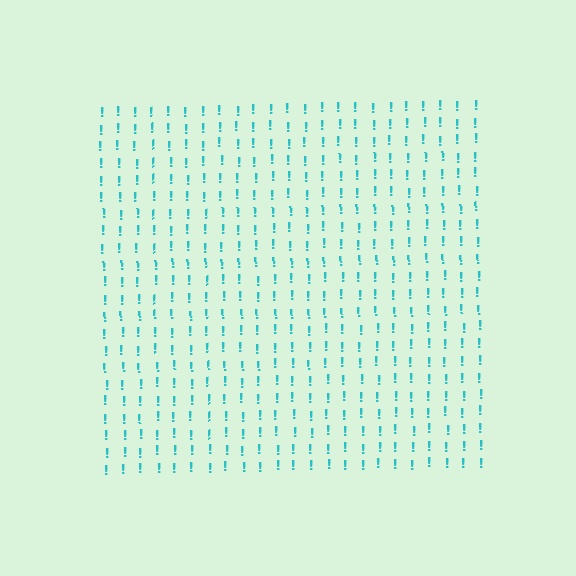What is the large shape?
The large shape is a square.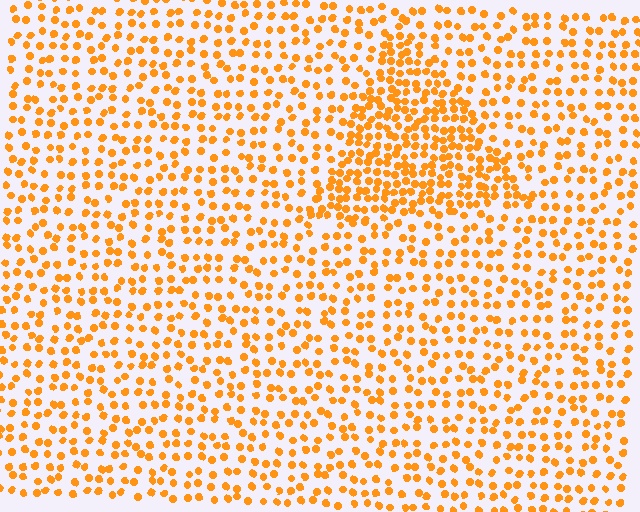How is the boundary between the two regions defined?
The boundary is defined by a change in element density (approximately 1.9x ratio). All elements are the same color, size, and shape.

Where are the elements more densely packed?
The elements are more densely packed inside the triangle boundary.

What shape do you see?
I see a triangle.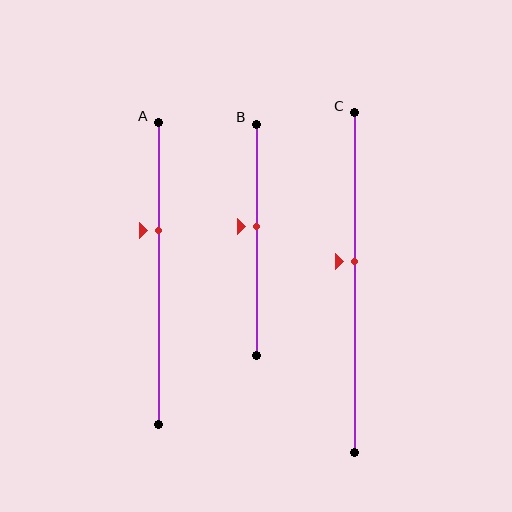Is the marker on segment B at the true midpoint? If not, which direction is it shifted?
No, the marker on segment B is shifted upward by about 6% of the segment length.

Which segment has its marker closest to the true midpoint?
Segment B has its marker closest to the true midpoint.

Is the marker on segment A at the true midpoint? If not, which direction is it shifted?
No, the marker on segment A is shifted upward by about 14% of the segment length.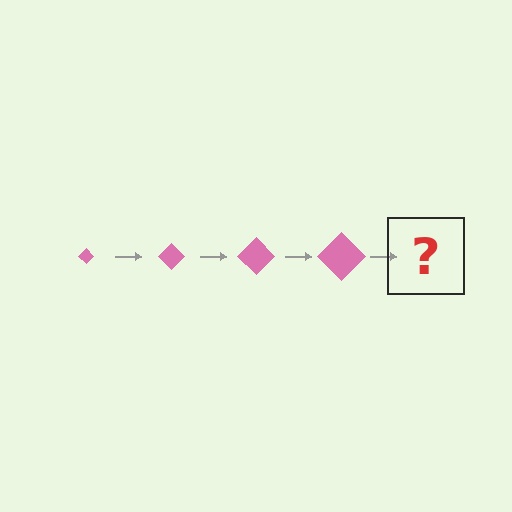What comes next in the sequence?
The next element should be a pink diamond, larger than the previous one.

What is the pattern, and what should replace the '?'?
The pattern is that the diamond gets progressively larger each step. The '?' should be a pink diamond, larger than the previous one.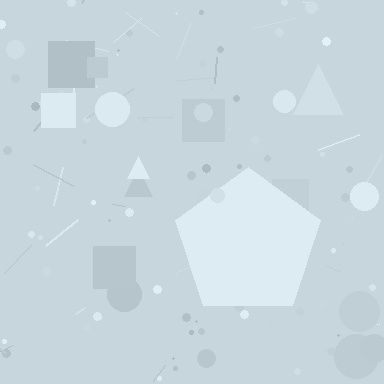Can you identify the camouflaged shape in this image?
The camouflaged shape is a pentagon.